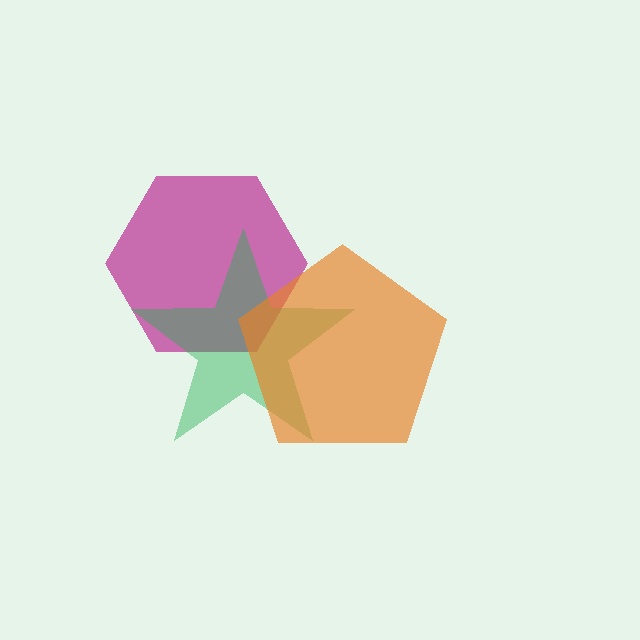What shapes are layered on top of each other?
The layered shapes are: a magenta hexagon, a green star, an orange pentagon.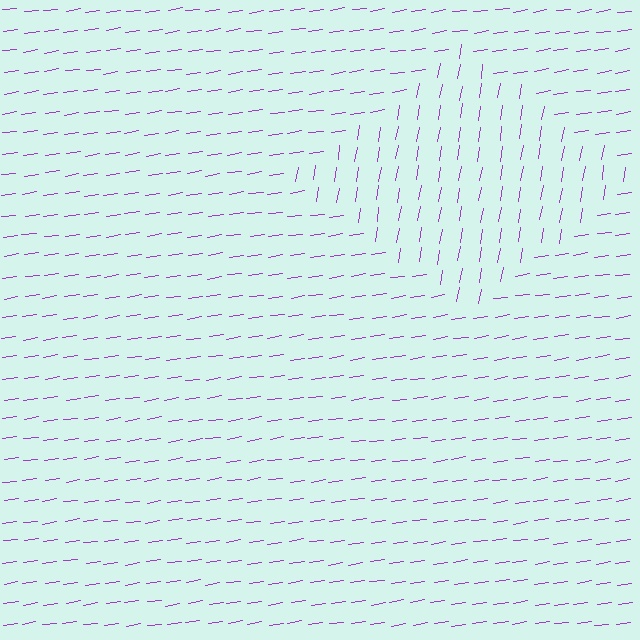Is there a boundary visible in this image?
Yes, there is a texture boundary formed by a change in line orientation.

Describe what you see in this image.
The image is filled with small purple line segments. A diamond region in the image has lines oriented differently from the surrounding lines, creating a visible texture boundary.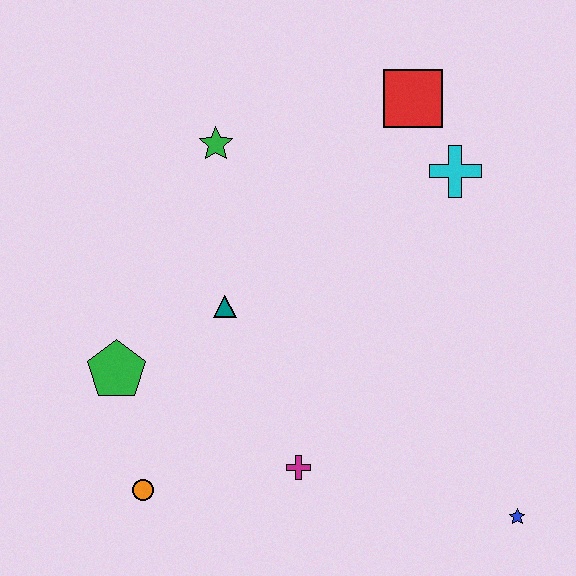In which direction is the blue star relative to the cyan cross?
The blue star is below the cyan cross.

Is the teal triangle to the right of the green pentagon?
Yes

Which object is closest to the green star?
The teal triangle is closest to the green star.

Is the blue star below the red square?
Yes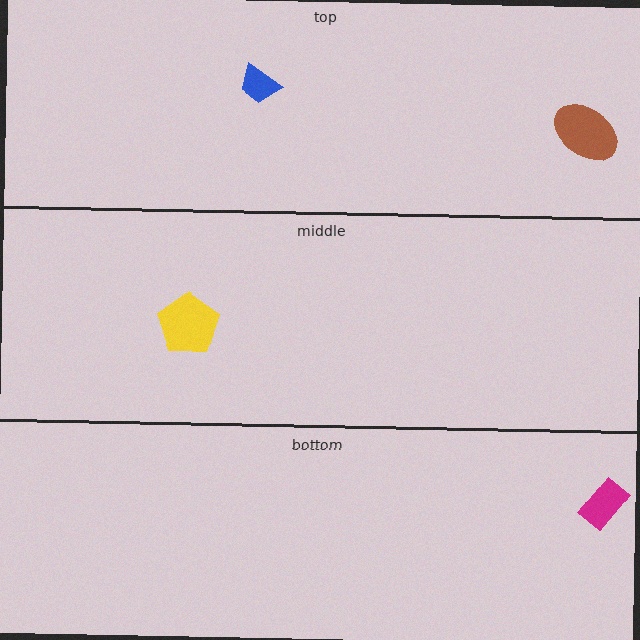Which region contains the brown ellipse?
The top region.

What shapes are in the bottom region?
The magenta rectangle.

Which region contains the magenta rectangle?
The bottom region.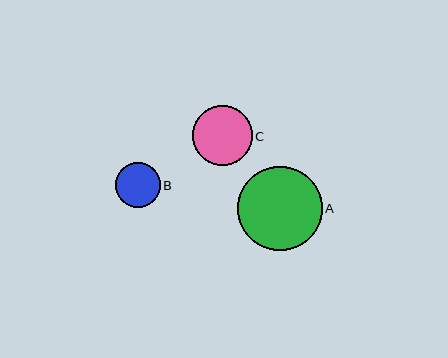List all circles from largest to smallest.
From largest to smallest: A, C, B.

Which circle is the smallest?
Circle B is the smallest with a size of approximately 45 pixels.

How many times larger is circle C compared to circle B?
Circle C is approximately 1.3 times the size of circle B.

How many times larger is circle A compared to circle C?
Circle A is approximately 1.4 times the size of circle C.